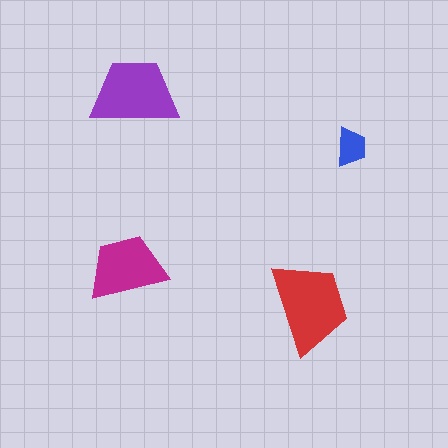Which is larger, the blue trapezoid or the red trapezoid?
The red one.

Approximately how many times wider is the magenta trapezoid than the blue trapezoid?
About 2 times wider.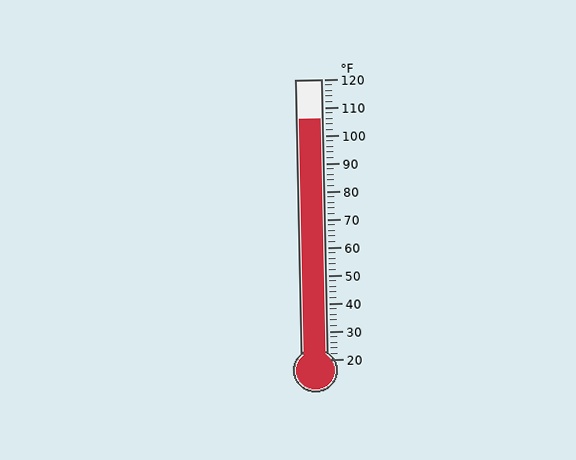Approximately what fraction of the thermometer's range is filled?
The thermometer is filled to approximately 85% of its range.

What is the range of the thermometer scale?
The thermometer scale ranges from 20°F to 120°F.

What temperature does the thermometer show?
The thermometer shows approximately 106°F.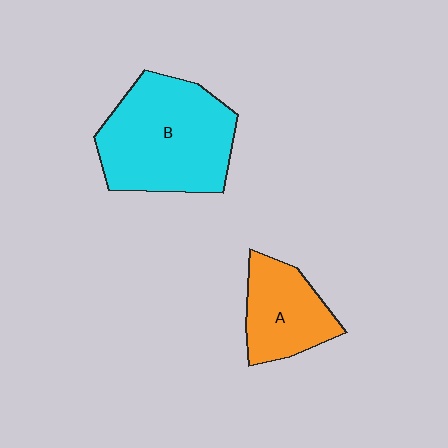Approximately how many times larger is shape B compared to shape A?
Approximately 1.8 times.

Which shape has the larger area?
Shape B (cyan).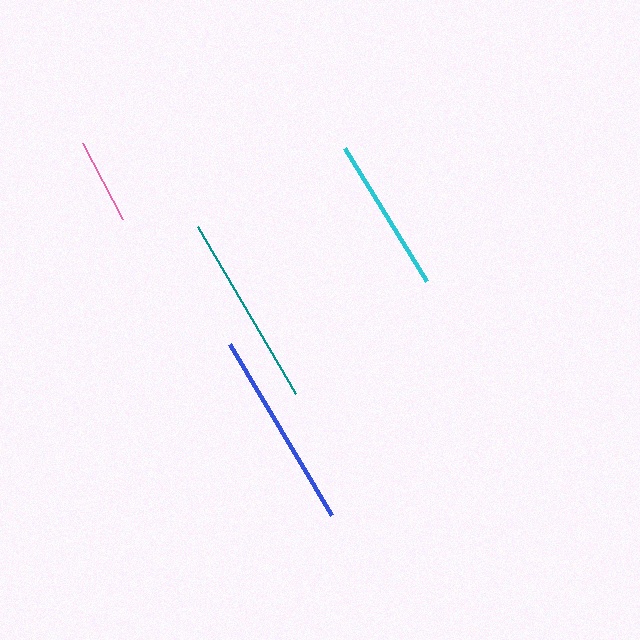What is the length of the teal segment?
The teal segment is approximately 194 pixels long.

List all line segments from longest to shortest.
From longest to shortest: blue, teal, cyan, pink.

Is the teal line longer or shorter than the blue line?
The blue line is longer than the teal line.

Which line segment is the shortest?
The pink line is the shortest at approximately 86 pixels.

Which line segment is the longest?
The blue line is the longest at approximately 199 pixels.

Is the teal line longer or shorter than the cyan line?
The teal line is longer than the cyan line.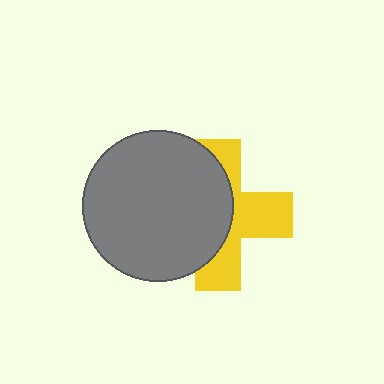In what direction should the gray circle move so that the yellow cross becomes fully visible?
The gray circle should move left. That is the shortest direction to clear the overlap and leave the yellow cross fully visible.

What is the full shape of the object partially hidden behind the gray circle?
The partially hidden object is a yellow cross.